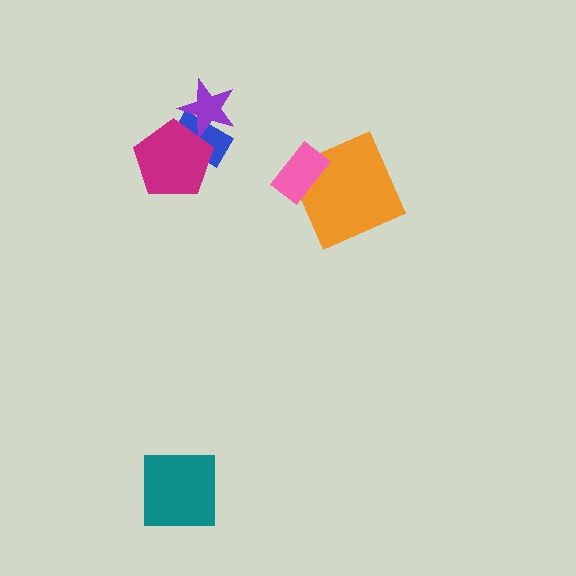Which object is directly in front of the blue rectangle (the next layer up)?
The purple star is directly in front of the blue rectangle.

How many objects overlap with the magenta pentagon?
2 objects overlap with the magenta pentagon.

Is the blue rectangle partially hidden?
Yes, it is partially covered by another shape.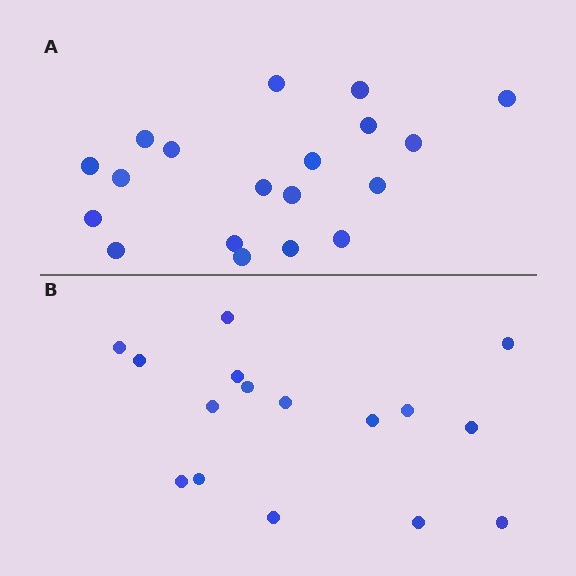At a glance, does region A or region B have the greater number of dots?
Region A (the top region) has more dots.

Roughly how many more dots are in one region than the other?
Region A has just a few more — roughly 2 or 3 more dots than region B.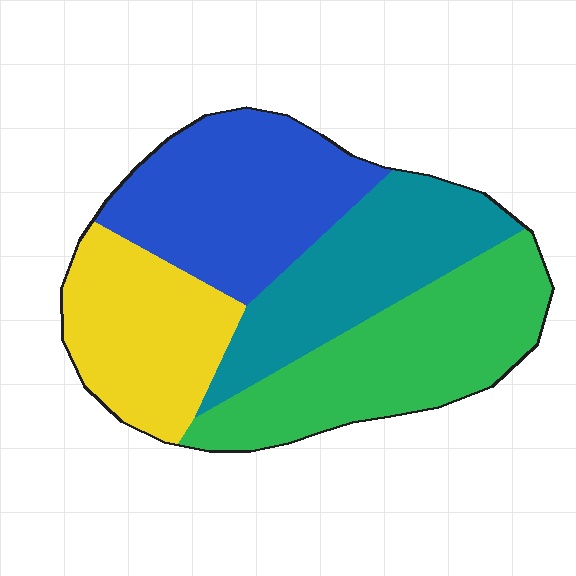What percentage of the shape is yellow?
Yellow takes up about one fifth (1/5) of the shape.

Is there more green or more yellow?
Green.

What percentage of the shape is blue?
Blue covers 27% of the shape.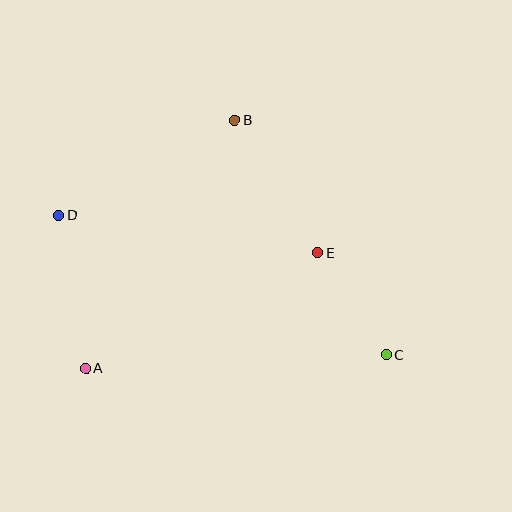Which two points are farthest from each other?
Points C and D are farthest from each other.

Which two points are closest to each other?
Points C and E are closest to each other.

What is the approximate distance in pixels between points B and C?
The distance between B and C is approximately 279 pixels.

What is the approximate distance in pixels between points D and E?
The distance between D and E is approximately 262 pixels.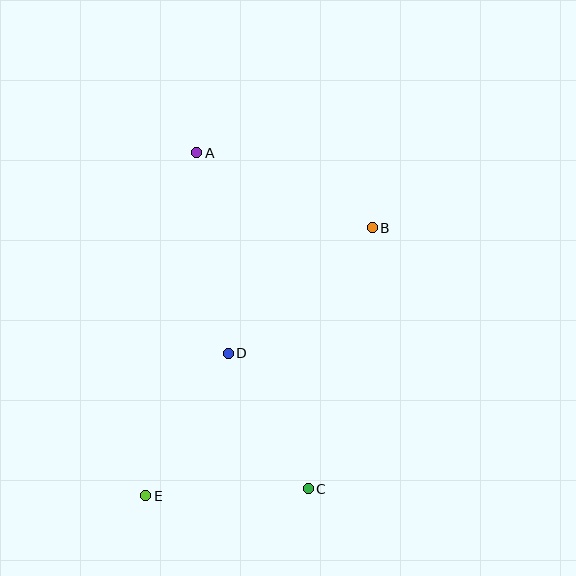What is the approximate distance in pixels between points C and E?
The distance between C and E is approximately 163 pixels.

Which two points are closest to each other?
Points C and D are closest to each other.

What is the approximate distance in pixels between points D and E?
The distance between D and E is approximately 165 pixels.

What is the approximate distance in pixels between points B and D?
The distance between B and D is approximately 191 pixels.